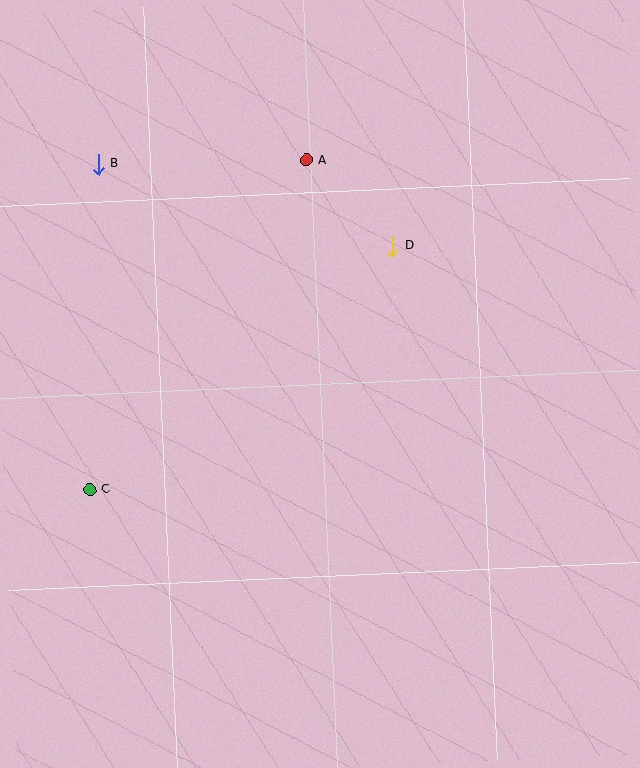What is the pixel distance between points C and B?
The distance between C and B is 326 pixels.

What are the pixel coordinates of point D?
Point D is at (393, 246).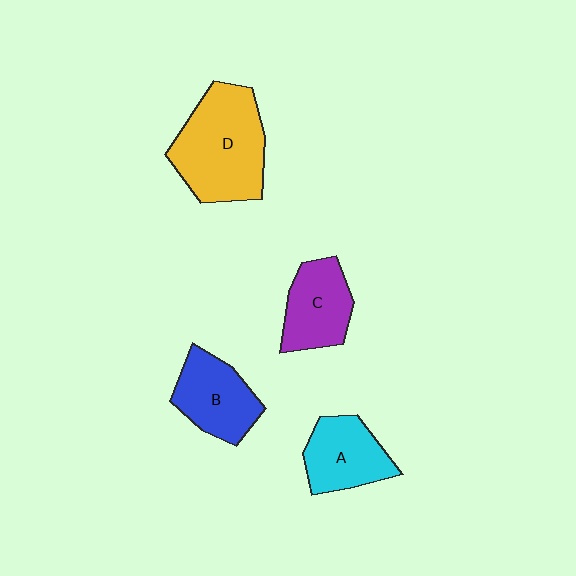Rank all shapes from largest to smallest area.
From largest to smallest: D (yellow), B (blue), C (purple), A (cyan).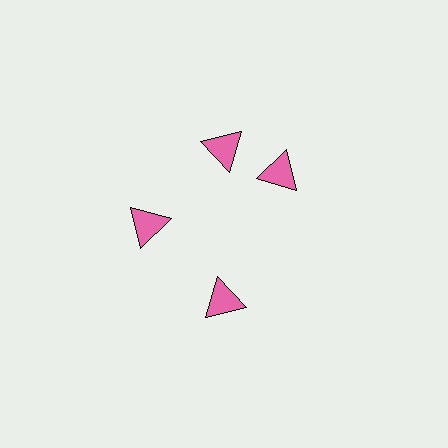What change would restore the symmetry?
The symmetry would be restored by rotating it back into even spacing with its neighbors so that all 4 triangles sit at equal angles and equal distance from the center.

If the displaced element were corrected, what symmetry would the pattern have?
It would have 4-fold rotational symmetry — the pattern would map onto itself every 90 degrees.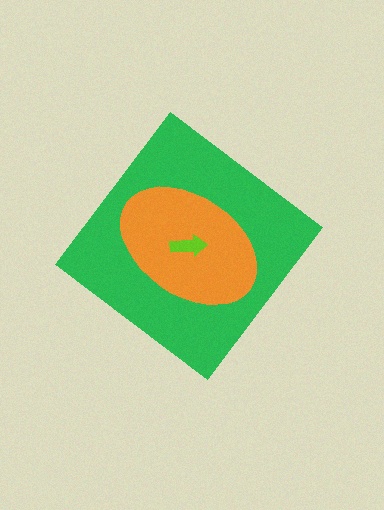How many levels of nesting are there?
3.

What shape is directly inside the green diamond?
The orange ellipse.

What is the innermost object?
The lime arrow.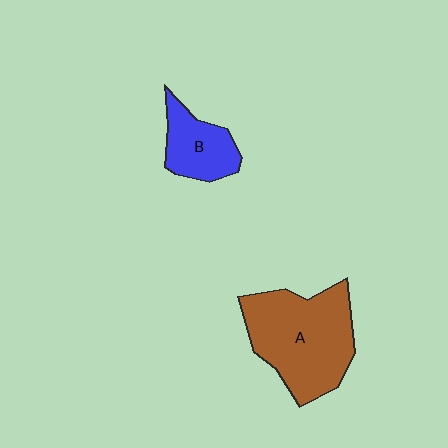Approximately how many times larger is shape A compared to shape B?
Approximately 2.2 times.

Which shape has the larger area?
Shape A (brown).